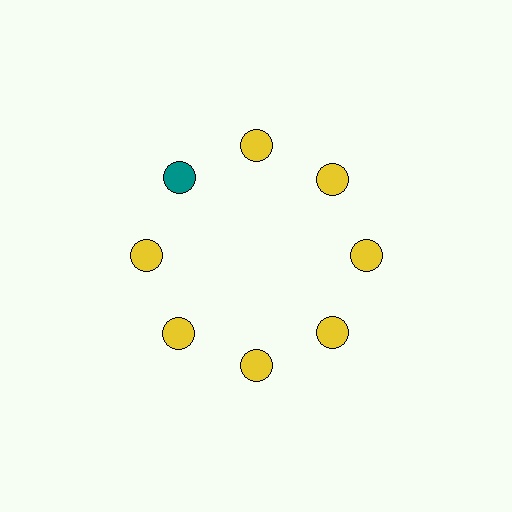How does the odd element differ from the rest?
It has a different color: teal instead of yellow.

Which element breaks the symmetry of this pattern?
The teal circle at roughly the 10 o'clock position breaks the symmetry. All other shapes are yellow circles.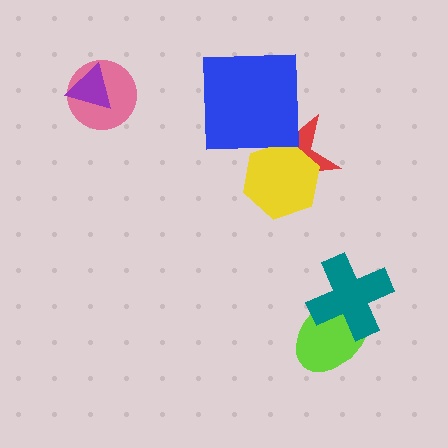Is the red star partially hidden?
Yes, it is partially covered by another shape.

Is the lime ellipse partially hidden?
Yes, it is partially covered by another shape.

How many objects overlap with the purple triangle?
1 object overlaps with the purple triangle.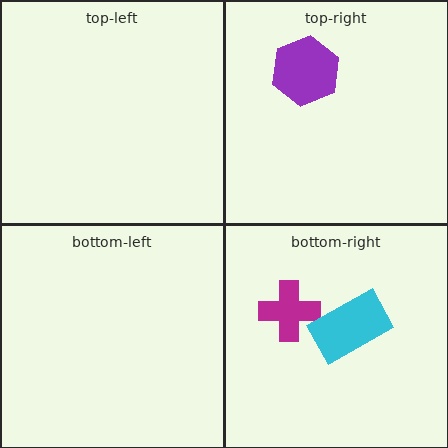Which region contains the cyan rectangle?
The bottom-right region.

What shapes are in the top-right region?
The purple hexagon.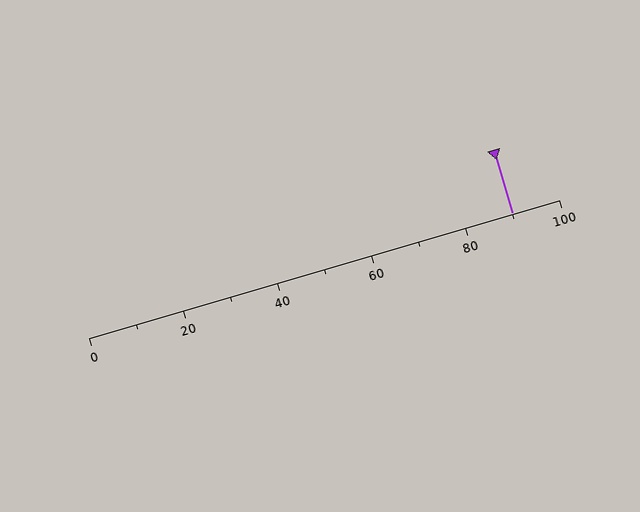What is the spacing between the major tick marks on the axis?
The major ticks are spaced 20 apart.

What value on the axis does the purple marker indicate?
The marker indicates approximately 90.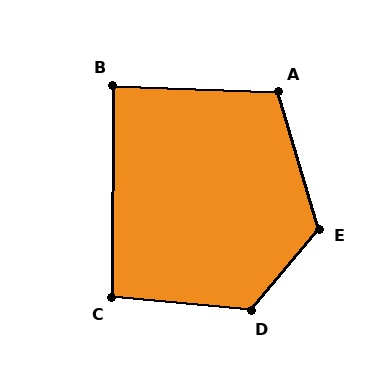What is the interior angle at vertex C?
Approximately 95 degrees (obtuse).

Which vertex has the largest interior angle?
D, at approximately 125 degrees.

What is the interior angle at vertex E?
Approximately 124 degrees (obtuse).